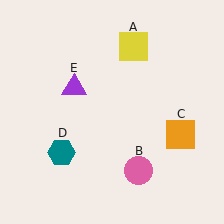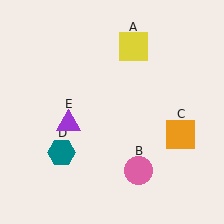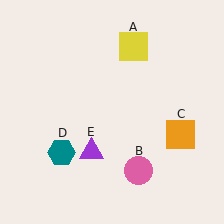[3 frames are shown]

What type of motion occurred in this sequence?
The purple triangle (object E) rotated counterclockwise around the center of the scene.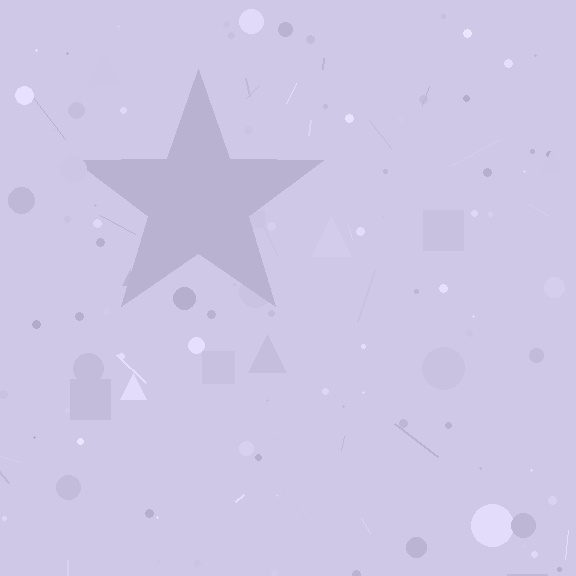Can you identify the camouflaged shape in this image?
The camouflaged shape is a star.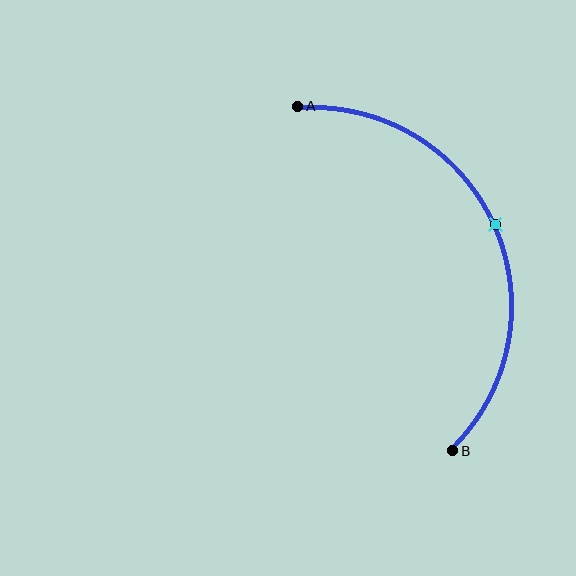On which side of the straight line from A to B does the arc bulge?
The arc bulges to the right of the straight line connecting A and B.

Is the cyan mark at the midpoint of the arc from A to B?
Yes. The cyan mark lies on the arc at equal arc-length from both A and B — it is the arc midpoint.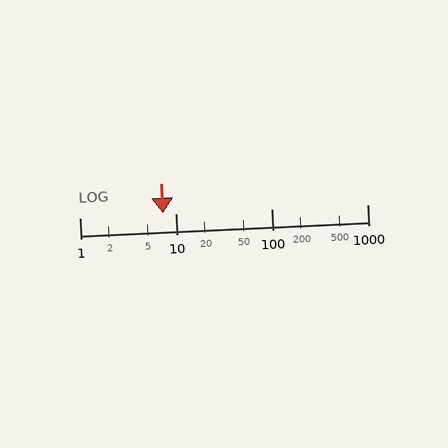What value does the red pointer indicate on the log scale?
The pointer indicates approximately 7.4.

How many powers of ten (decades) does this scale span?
The scale spans 3 decades, from 1 to 1000.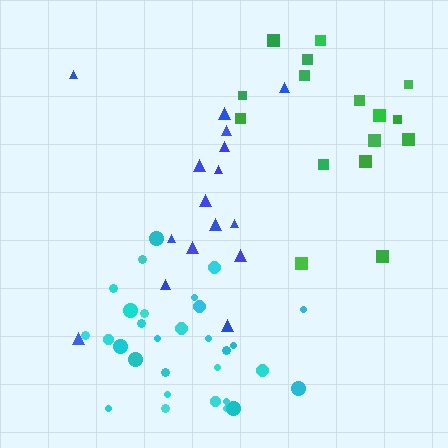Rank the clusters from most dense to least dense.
cyan, green, blue.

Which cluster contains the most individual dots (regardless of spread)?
Cyan (30).